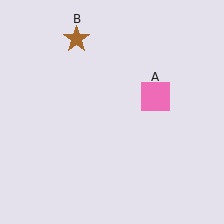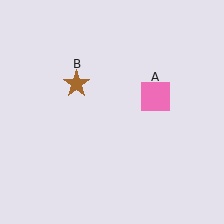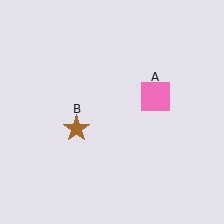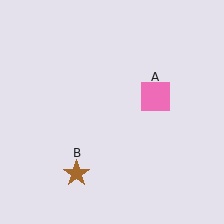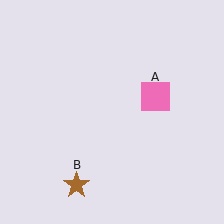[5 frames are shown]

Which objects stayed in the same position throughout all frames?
Pink square (object A) remained stationary.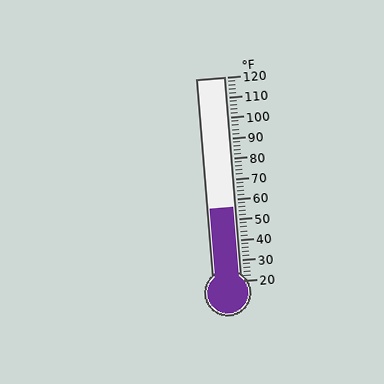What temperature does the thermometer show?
The thermometer shows approximately 56°F.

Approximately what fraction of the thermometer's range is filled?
The thermometer is filled to approximately 35% of its range.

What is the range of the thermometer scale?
The thermometer scale ranges from 20°F to 120°F.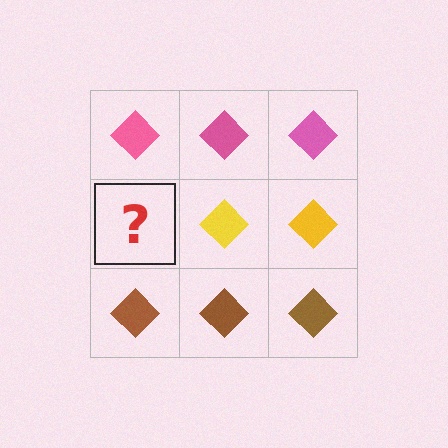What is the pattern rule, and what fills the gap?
The rule is that each row has a consistent color. The gap should be filled with a yellow diamond.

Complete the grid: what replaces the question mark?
The question mark should be replaced with a yellow diamond.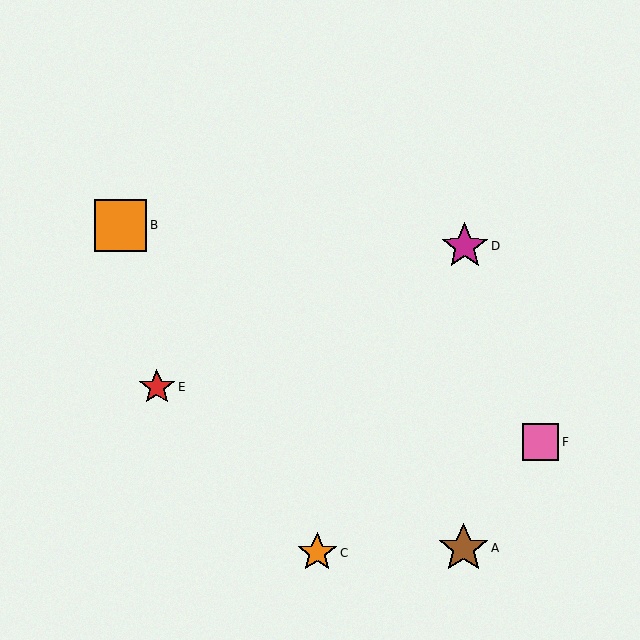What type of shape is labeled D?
Shape D is a magenta star.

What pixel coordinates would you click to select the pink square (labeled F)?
Click at (541, 442) to select the pink square F.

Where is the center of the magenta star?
The center of the magenta star is at (465, 246).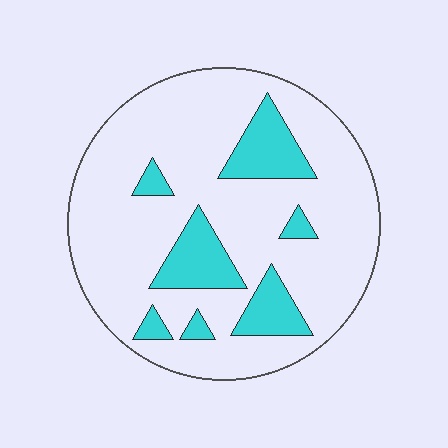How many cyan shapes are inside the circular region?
7.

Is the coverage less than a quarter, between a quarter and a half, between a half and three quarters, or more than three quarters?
Less than a quarter.